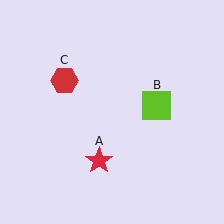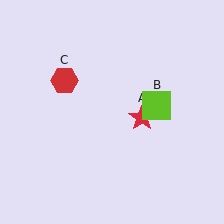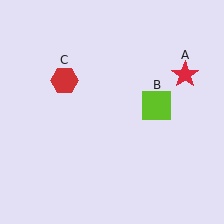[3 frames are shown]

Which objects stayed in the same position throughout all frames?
Lime square (object B) and red hexagon (object C) remained stationary.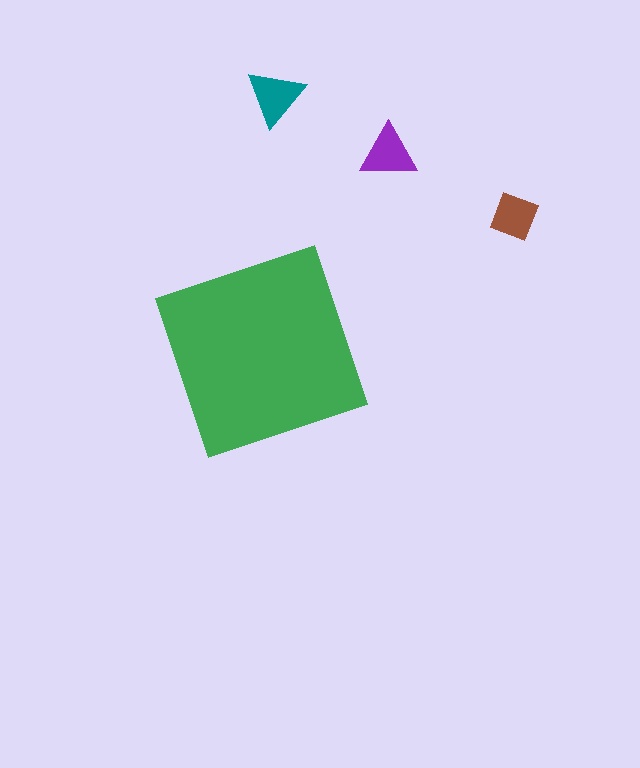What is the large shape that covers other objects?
A green square.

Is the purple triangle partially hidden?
No, the purple triangle is fully visible.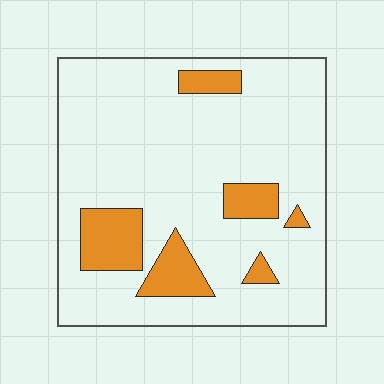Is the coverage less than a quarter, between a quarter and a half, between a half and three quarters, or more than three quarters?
Less than a quarter.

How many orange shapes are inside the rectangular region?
6.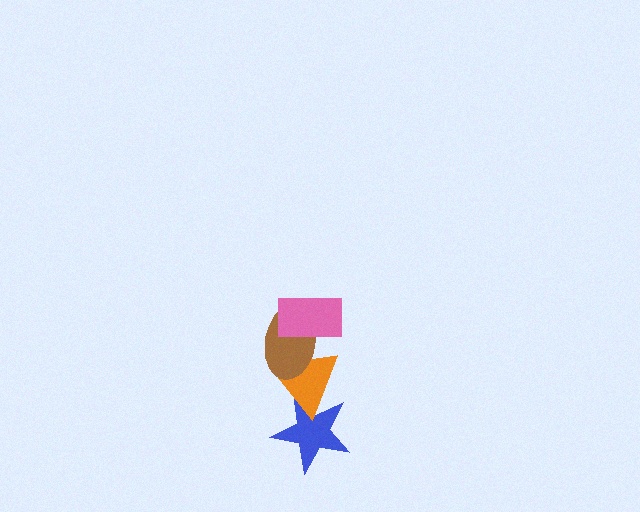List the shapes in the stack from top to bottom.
From top to bottom: the pink rectangle, the brown ellipse, the orange triangle, the blue star.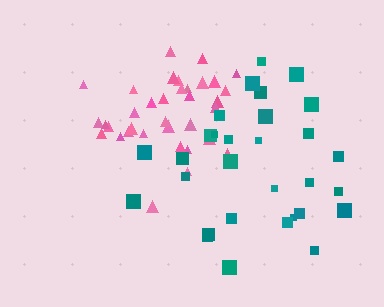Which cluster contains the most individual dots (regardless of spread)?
Pink (35).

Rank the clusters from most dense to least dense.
pink, teal.